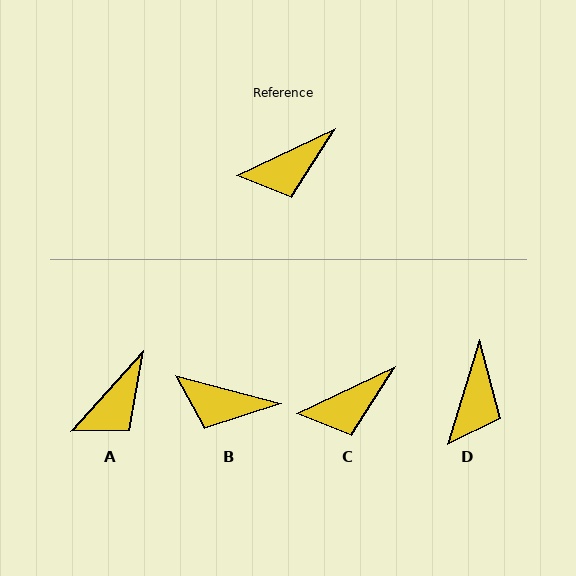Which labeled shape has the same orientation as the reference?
C.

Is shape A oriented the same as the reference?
No, it is off by about 23 degrees.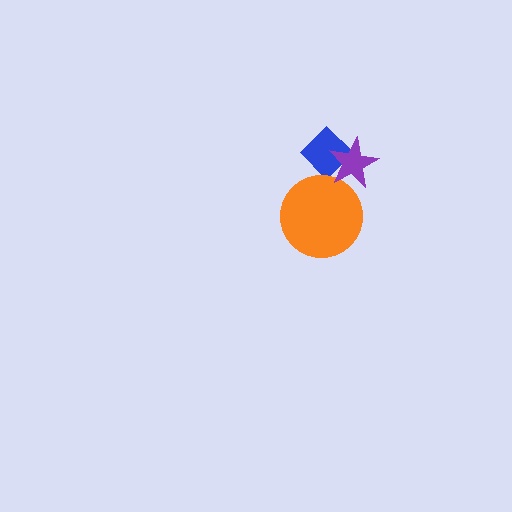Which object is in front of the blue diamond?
The purple star is in front of the blue diamond.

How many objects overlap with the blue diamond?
1 object overlaps with the blue diamond.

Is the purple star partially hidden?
No, no other shape covers it.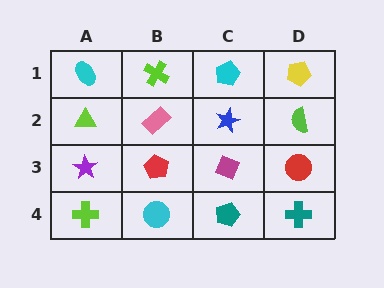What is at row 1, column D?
A yellow pentagon.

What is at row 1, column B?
A lime cross.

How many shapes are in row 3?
4 shapes.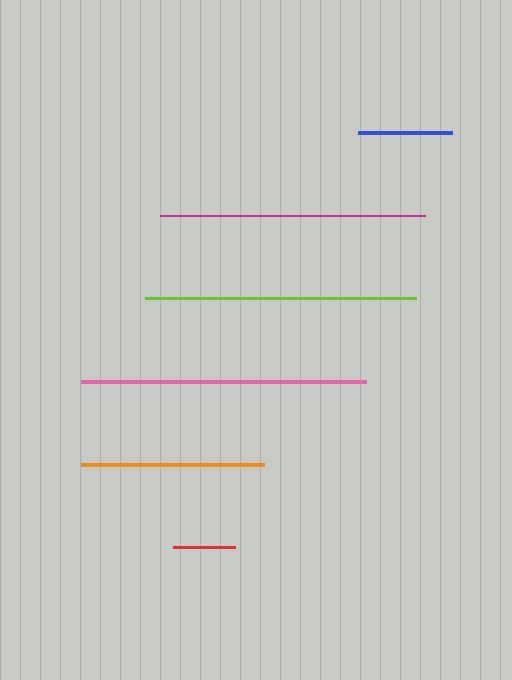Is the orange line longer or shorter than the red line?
The orange line is longer than the red line.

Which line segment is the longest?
The pink line is the longest at approximately 285 pixels.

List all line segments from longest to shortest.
From longest to shortest: pink, lime, magenta, orange, blue, red.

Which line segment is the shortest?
The red line is the shortest at approximately 62 pixels.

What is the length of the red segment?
The red segment is approximately 62 pixels long.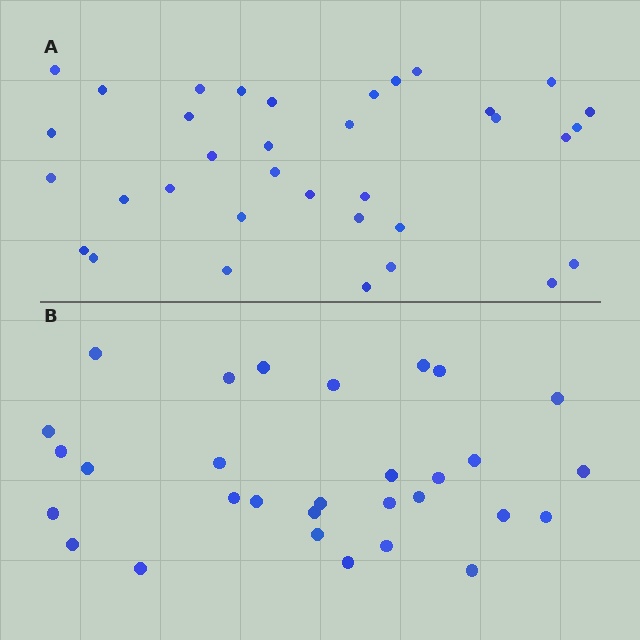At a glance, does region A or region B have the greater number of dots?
Region A (the top region) has more dots.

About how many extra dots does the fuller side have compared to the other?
Region A has about 5 more dots than region B.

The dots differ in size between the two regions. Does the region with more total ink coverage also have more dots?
No. Region B has more total ink coverage because its dots are larger, but region A actually contains more individual dots. Total area can be misleading — the number of items is what matters here.